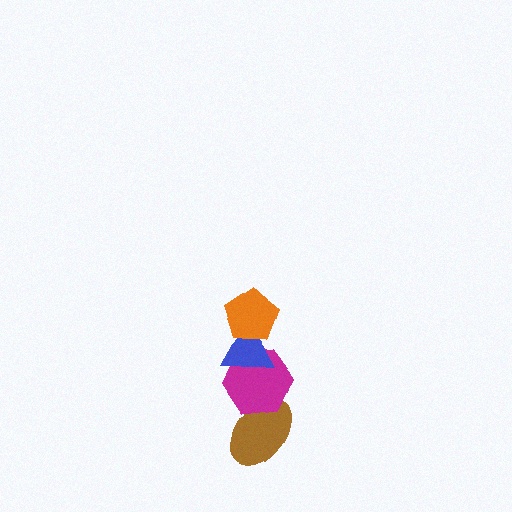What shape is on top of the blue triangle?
The orange pentagon is on top of the blue triangle.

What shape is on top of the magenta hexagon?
The blue triangle is on top of the magenta hexagon.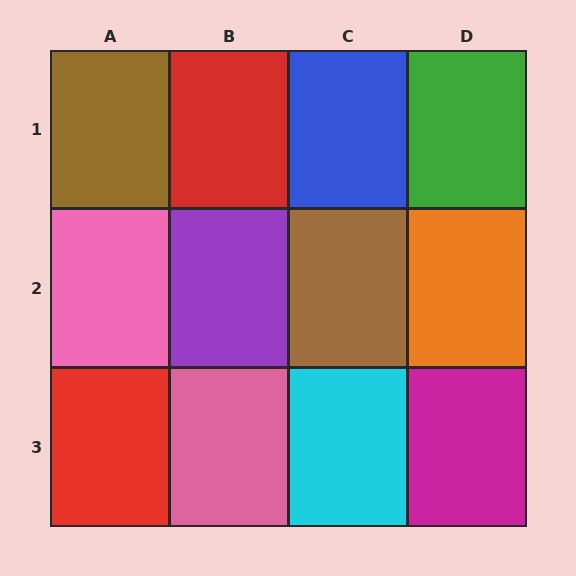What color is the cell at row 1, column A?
Brown.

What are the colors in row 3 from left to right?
Red, pink, cyan, magenta.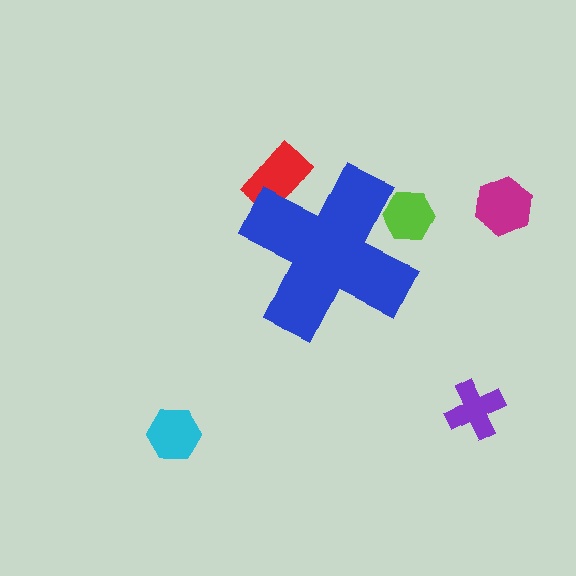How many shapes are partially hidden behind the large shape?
2 shapes are partially hidden.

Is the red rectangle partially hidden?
Yes, the red rectangle is partially hidden behind the blue cross.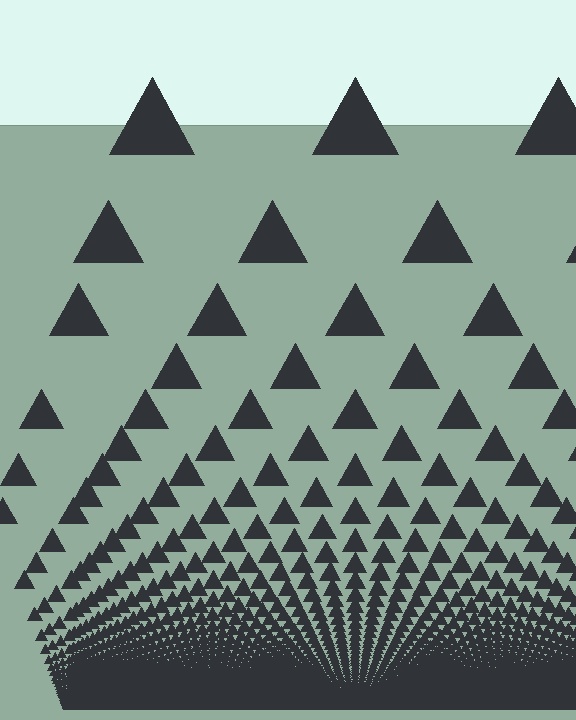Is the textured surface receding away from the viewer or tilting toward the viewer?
The surface appears to tilt toward the viewer. Texture elements get larger and sparser toward the top.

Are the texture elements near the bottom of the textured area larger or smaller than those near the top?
Smaller. The gradient is inverted — elements near the bottom are smaller and denser.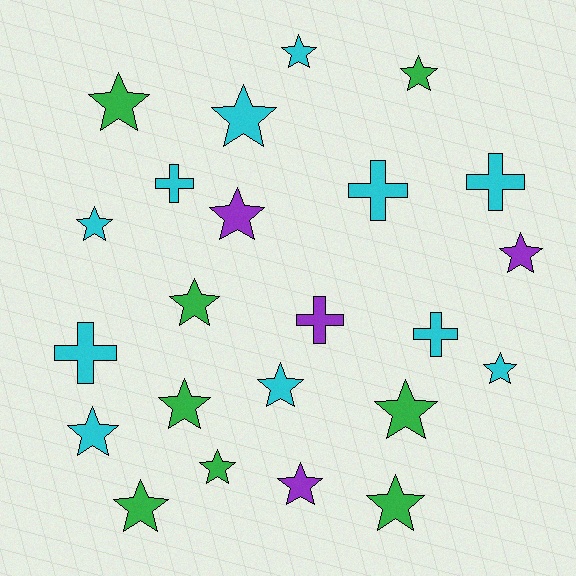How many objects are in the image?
There are 23 objects.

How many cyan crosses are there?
There are 5 cyan crosses.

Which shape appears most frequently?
Star, with 17 objects.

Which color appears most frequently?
Cyan, with 11 objects.